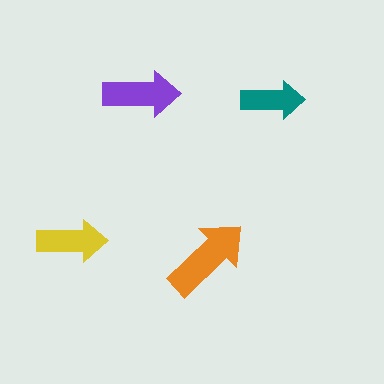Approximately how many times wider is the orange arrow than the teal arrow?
About 1.5 times wider.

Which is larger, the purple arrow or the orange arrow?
The orange one.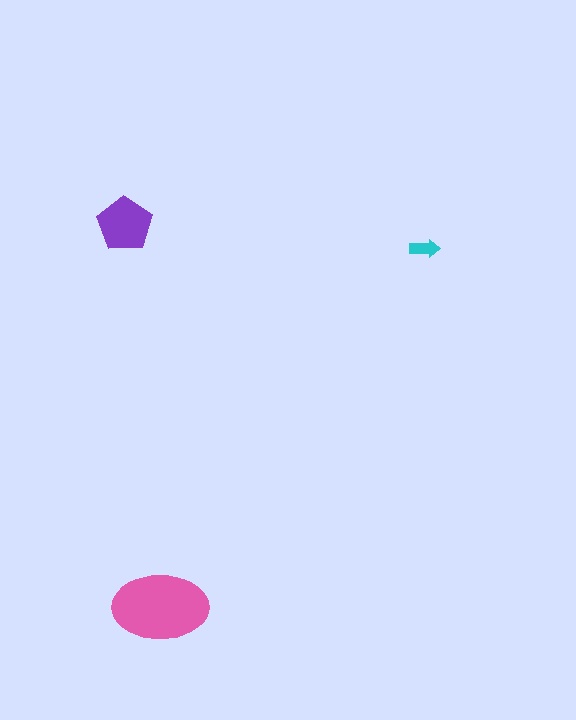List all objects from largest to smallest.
The pink ellipse, the purple pentagon, the cyan arrow.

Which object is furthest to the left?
The purple pentagon is leftmost.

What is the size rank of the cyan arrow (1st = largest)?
3rd.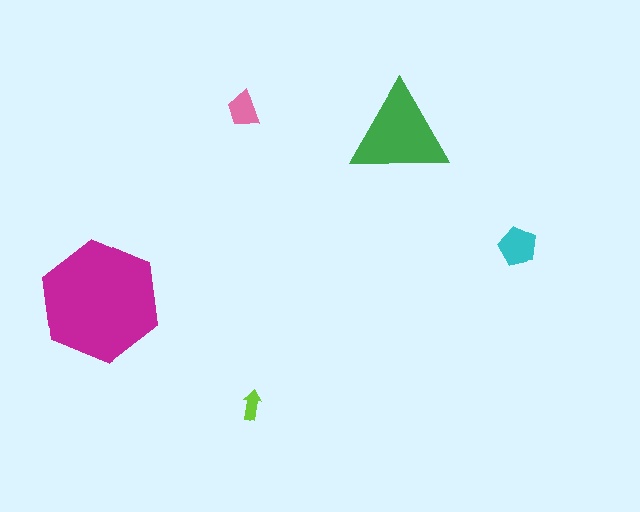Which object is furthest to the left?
The magenta hexagon is leftmost.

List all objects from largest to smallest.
The magenta hexagon, the green triangle, the cyan pentagon, the pink trapezoid, the lime arrow.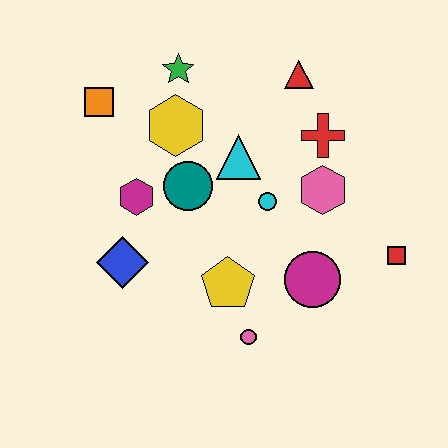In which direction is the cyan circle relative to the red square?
The cyan circle is to the left of the red square.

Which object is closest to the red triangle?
The red cross is closest to the red triangle.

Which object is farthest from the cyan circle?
The orange square is farthest from the cyan circle.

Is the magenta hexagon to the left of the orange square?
No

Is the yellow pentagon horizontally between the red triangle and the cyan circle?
No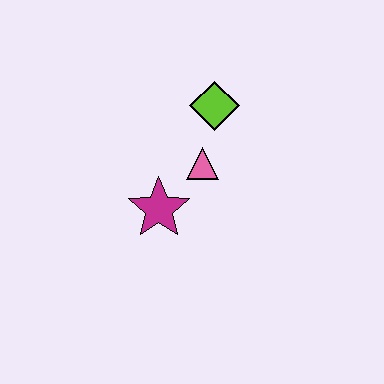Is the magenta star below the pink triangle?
Yes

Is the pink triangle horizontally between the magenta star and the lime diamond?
Yes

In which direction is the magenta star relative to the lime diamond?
The magenta star is below the lime diamond.